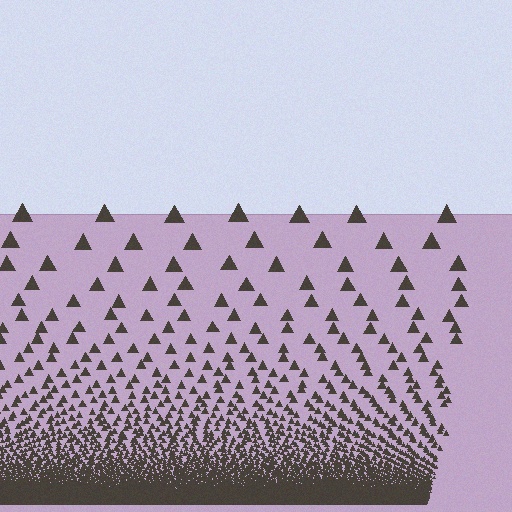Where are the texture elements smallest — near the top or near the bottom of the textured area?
Near the bottom.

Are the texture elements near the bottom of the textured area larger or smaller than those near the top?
Smaller. The gradient is inverted — elements near the bottom are smaller and denser.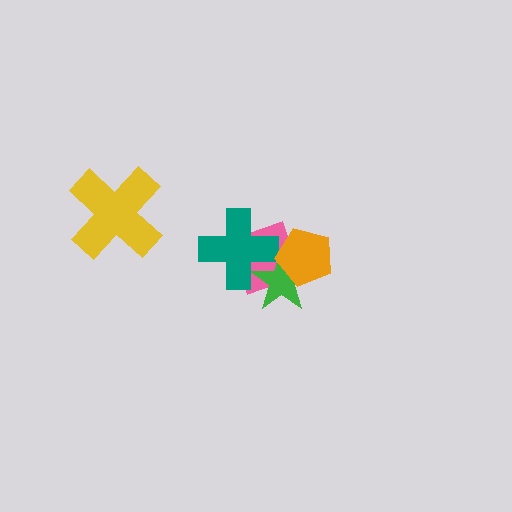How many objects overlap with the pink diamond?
3 objects overlap with the pink diamond.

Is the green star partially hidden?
Yes, it is partially covered by another shape.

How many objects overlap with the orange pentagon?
2 objects overlap with the orange pentagon.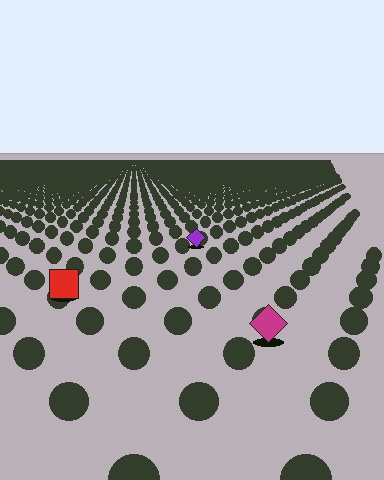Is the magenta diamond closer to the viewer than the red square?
Yes. The magenta diamond is closer — you can tell from the texture gradient: the ground texture is coarser near it.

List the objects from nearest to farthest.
From nearest to farthest: the magenta diamond, the red square, the purple diamond.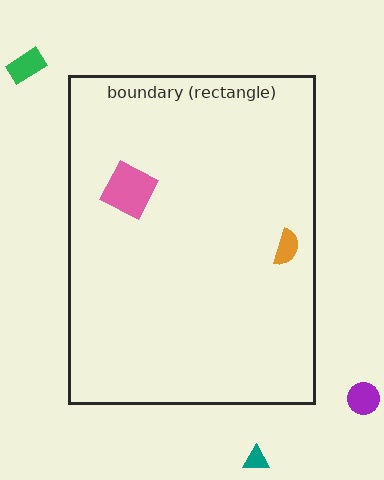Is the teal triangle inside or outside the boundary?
Outside.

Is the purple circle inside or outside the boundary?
Outside.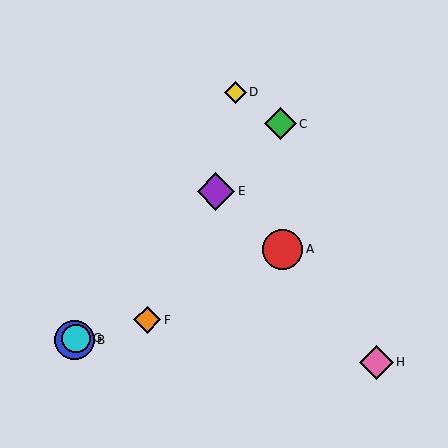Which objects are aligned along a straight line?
Objects B, C, E, G are aligned along a straight line.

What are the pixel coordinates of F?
Object F is at (147, 320).